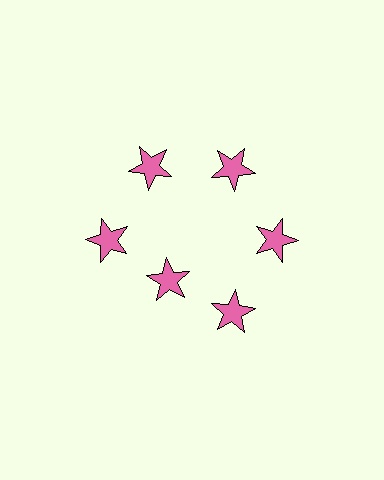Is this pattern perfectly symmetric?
No. The 6 pink stars are arranged in a ring, but one element near the 7 o'clock position is pulled inward toward the center, breaking the 6-fold rotational symmetry.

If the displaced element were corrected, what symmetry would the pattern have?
It would have 6-fold rotational symmetry — the pattern would map onto itself every 60 degrees.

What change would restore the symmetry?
The symmetry would be restored by moving it outward, back onto the ring so that all 6 stars sit at equal angles and equal distance from the center.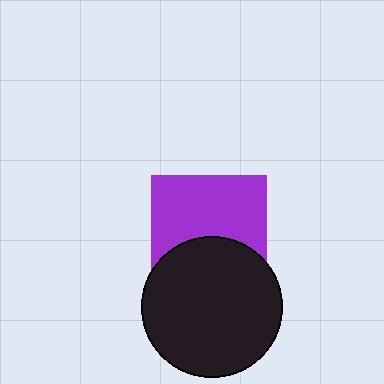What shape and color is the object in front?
The object in front is a black circle.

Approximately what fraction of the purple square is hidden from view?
Roughly 40% of the purple square is hidden behind the black circle.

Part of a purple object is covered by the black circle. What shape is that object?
It is a square.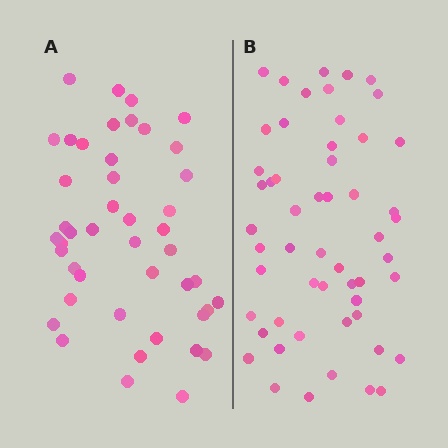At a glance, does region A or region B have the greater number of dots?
Region B (the right region) has more dots.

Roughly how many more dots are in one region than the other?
Region B has roughly 8 or so more dots than region A.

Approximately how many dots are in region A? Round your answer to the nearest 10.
About 40 dots. (The exact count is 45, which rounds to 40.)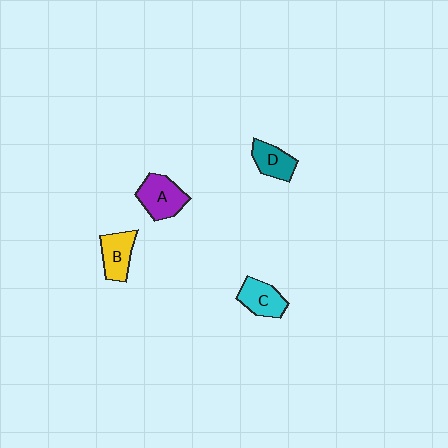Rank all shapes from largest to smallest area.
From largest to smallest: A (purple), C (cyan), B (yellow), D (teal).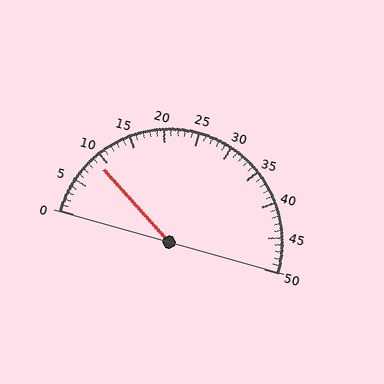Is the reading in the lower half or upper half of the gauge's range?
The reading is in the lower half of the range (0 to 50).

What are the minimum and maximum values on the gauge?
The gauge ranges from 0 to 50.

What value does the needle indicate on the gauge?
The needle indicates approximately 9.